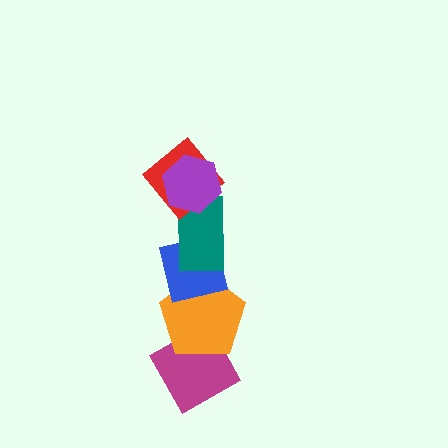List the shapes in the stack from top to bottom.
From top to bottom: the purple hexagon, the red diamond, the teal rectangle, the blue square, the orange pentagon, the magenta diamond.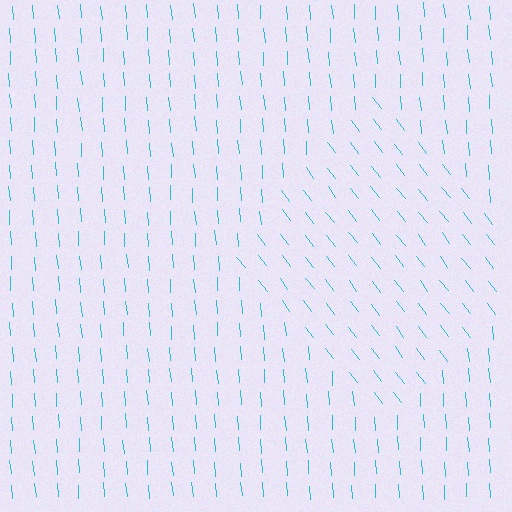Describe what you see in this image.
The image is filled with small cyan line segments. A diamond region in the image has lines oriented differently from the surrounding lines, creating a visible texture boundary.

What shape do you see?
I see a diamond.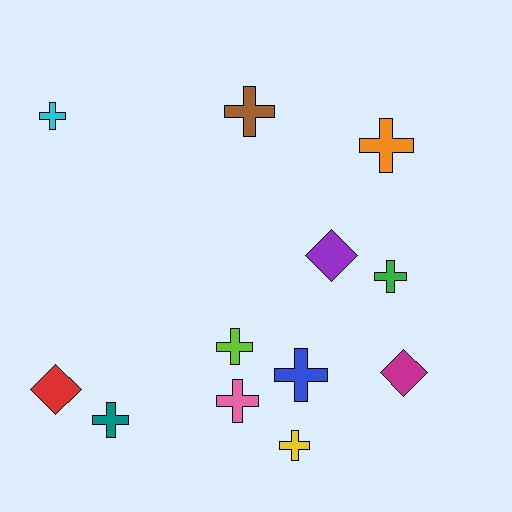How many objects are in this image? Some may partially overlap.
There are 12 objects.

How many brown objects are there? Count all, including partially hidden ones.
There is 1 brown object.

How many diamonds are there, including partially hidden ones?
There are 3 diamonds.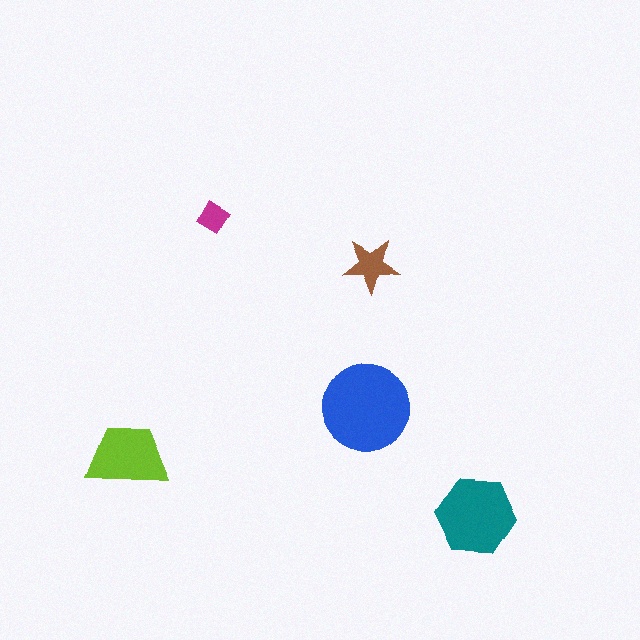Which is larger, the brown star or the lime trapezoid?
The lime trapezoid.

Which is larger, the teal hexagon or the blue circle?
The blue circle.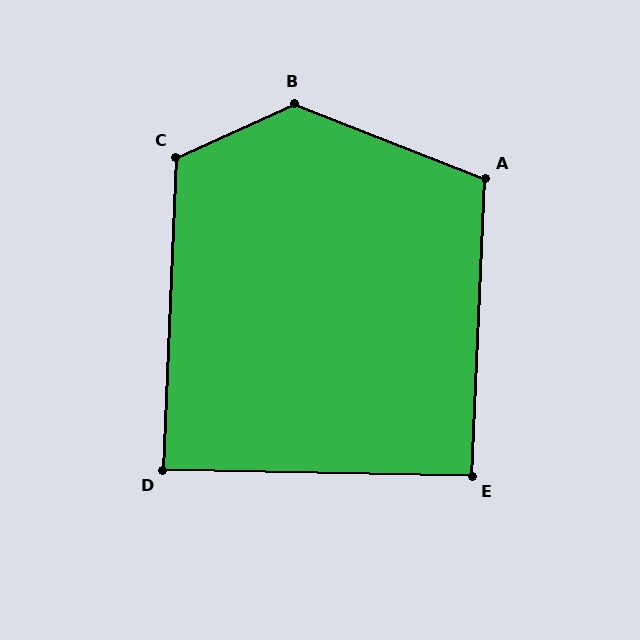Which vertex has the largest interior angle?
B, at approximately 134 degrees.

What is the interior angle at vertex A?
Approximately 109 degrees (obtuse).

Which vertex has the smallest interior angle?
D, at approximately 89 degrees.